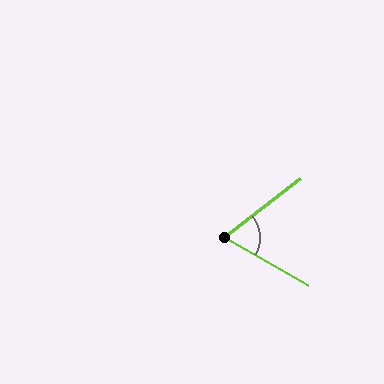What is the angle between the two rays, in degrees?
Approximately 67 degrees.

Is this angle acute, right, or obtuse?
It is acute.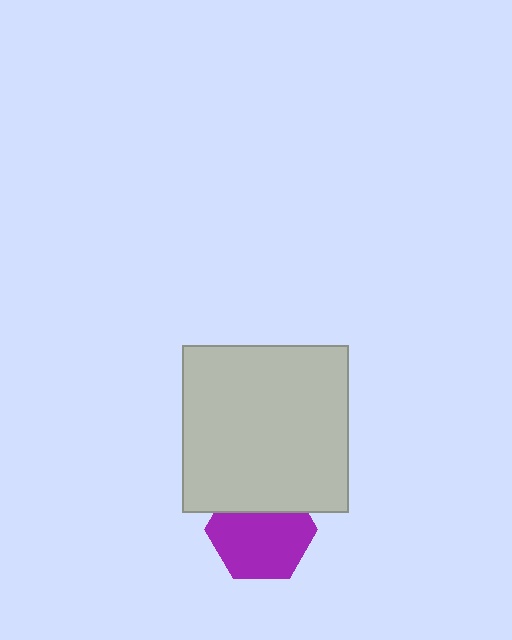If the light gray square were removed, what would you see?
You would see the complete purple hexagon.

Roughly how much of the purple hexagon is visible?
Most of it is visible (roughly 70%).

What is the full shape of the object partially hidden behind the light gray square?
The partially hidden object is a purple hexagon.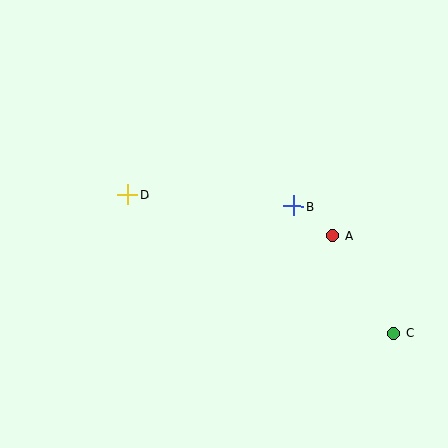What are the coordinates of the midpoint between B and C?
The midpoint between B and C is at (344, 270).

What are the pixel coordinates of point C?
Point C is at (394, 334).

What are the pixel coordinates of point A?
Point A is at (333, 236).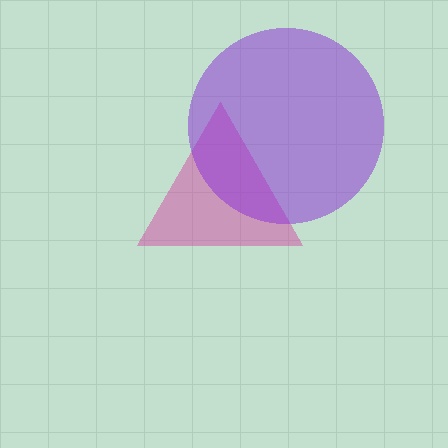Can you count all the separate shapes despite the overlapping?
Yes, there are 2 separate shapes.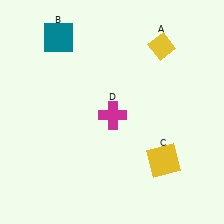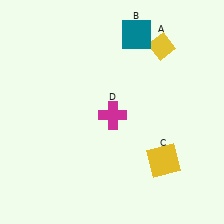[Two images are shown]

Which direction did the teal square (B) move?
The teal square (B) moved right.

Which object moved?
The teal square (B) moved right.